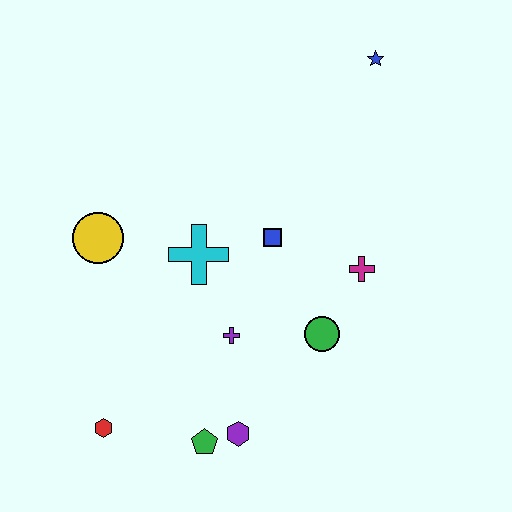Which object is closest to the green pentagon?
The purple hexagon is closest to the green pentagon.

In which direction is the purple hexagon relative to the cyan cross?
The purple hexagon is below the cyan cross.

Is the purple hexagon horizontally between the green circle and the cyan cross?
Yes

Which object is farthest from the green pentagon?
The blue star is farthest from the green pentagon.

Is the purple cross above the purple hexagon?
Yes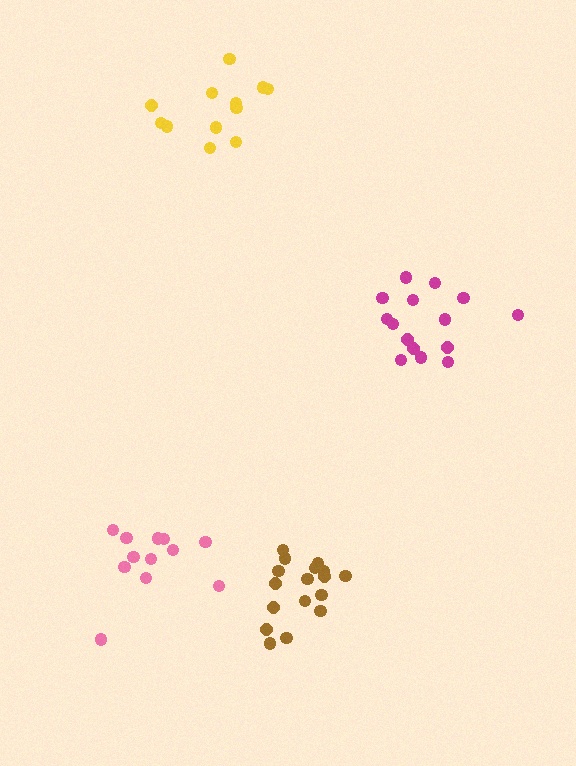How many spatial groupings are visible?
There are 4 spatial groupings.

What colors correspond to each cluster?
The clusters are colored: yellow, brown, pink, magenta.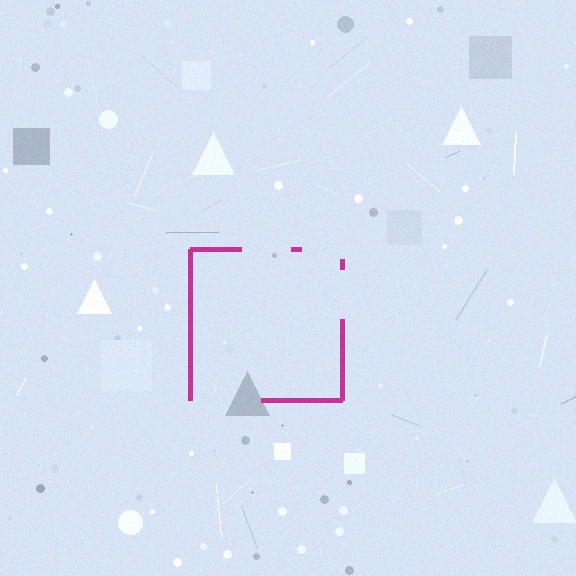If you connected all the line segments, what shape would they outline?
They would outline a square.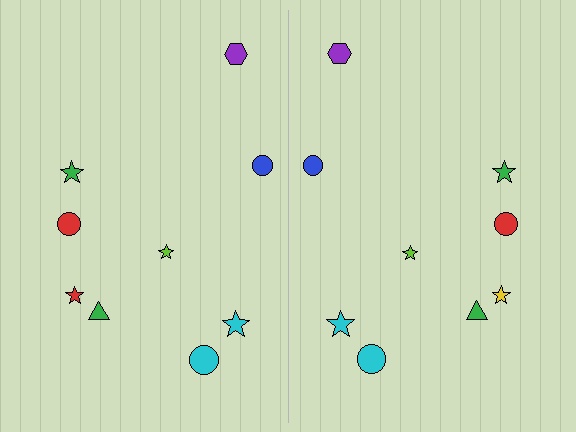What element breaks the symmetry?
The yellow star on the right side breaks the symmetry — its mirror counterpart is red.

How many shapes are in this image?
There are 18 shapes in this image.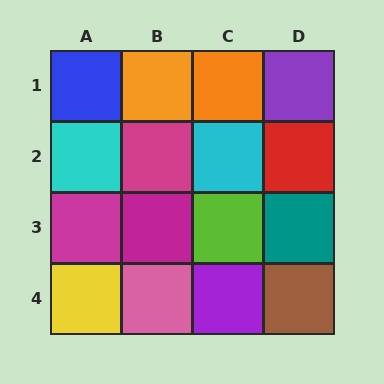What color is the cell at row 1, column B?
Orange.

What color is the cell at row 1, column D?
Purple.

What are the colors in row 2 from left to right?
Cyan, magenta, cyan, red.